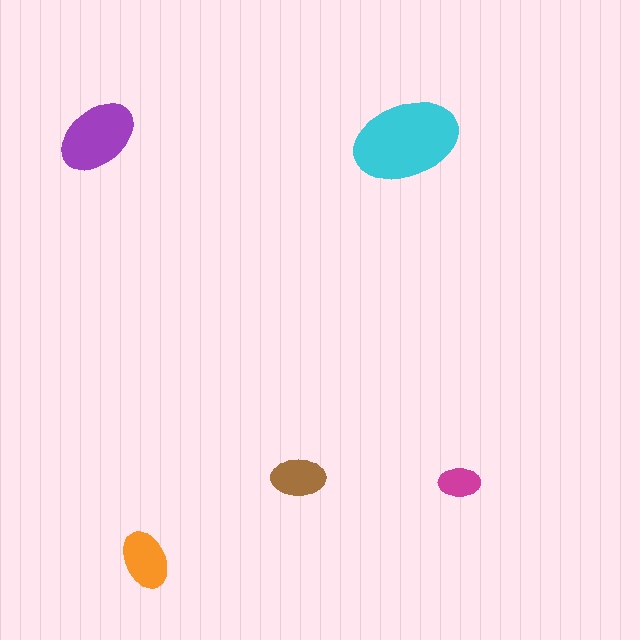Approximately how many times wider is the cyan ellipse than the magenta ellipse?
About 2.5 times wider.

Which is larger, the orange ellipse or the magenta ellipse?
The orange one.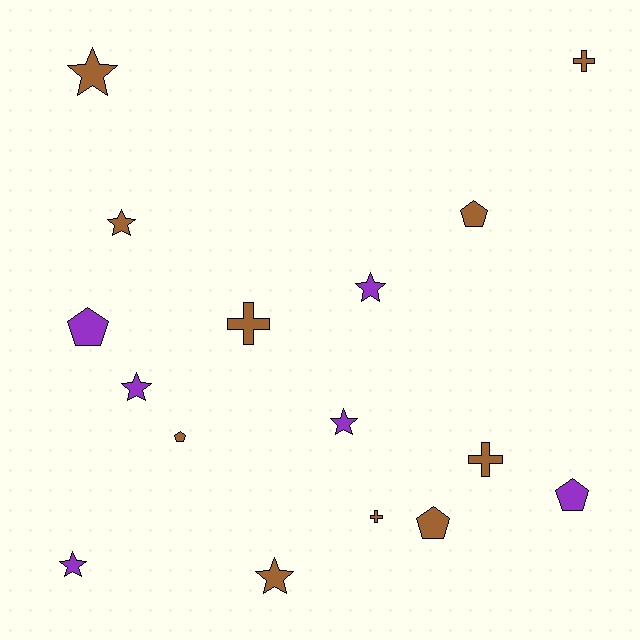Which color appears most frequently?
Brown, with 10 objects.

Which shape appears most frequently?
Star, with 7 objects.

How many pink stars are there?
There are no pink stars.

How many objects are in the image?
There are 16 objects.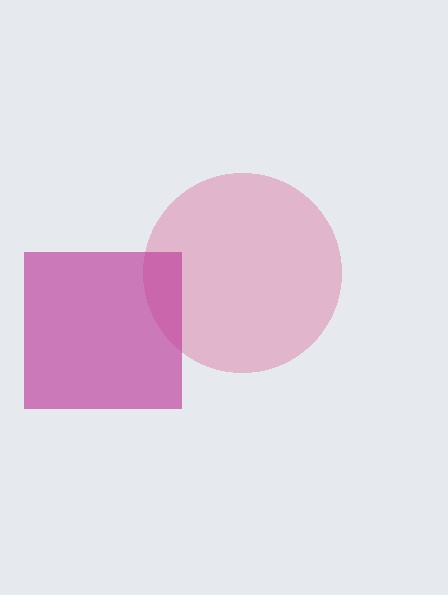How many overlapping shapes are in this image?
There are 2 overlapping shapes in the image.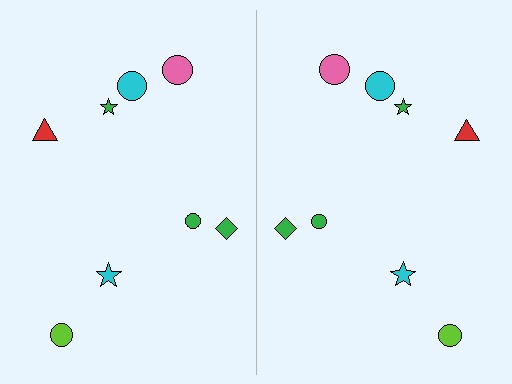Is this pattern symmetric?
Yes, this pattern has bilateral (reflection) symmetry.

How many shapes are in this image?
There are 16 shapes in this image.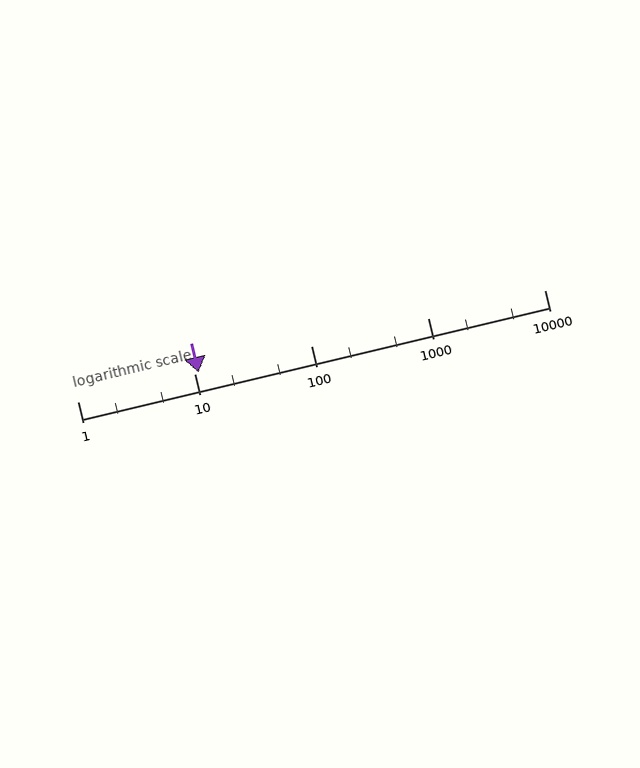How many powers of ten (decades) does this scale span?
The scale spans 4 decades, from 1 to 10000.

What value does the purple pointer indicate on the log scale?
The pointer indicates approximately 11.